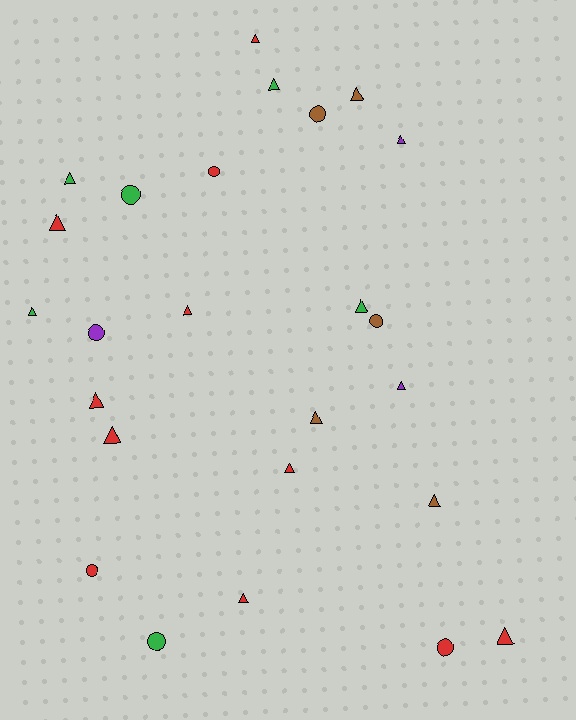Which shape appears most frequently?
Triangle, with 17 objects.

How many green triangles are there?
There are 4 green triangles.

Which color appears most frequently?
Red, with 11 objects.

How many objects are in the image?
There are 25 objects.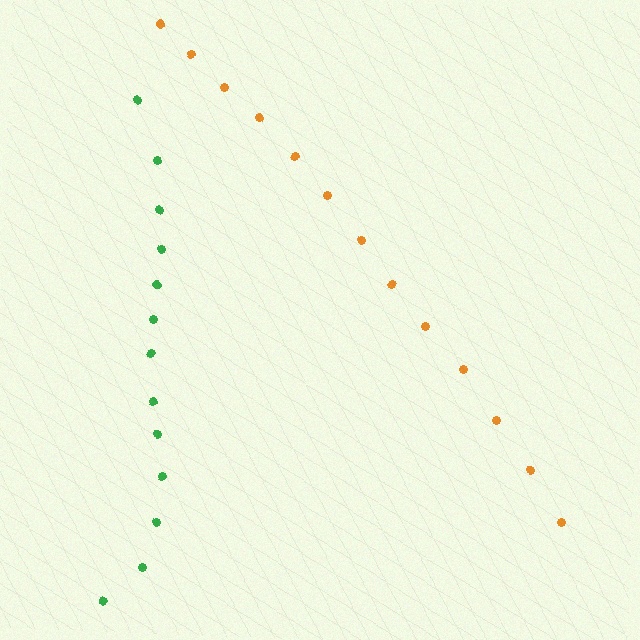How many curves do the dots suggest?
There are 2 distinct paths.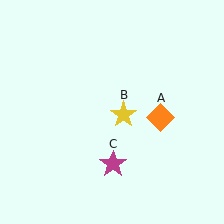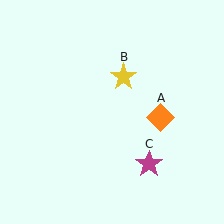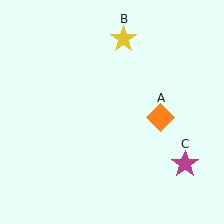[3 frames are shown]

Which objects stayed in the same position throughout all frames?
Orange diamond (object A) remained stationary.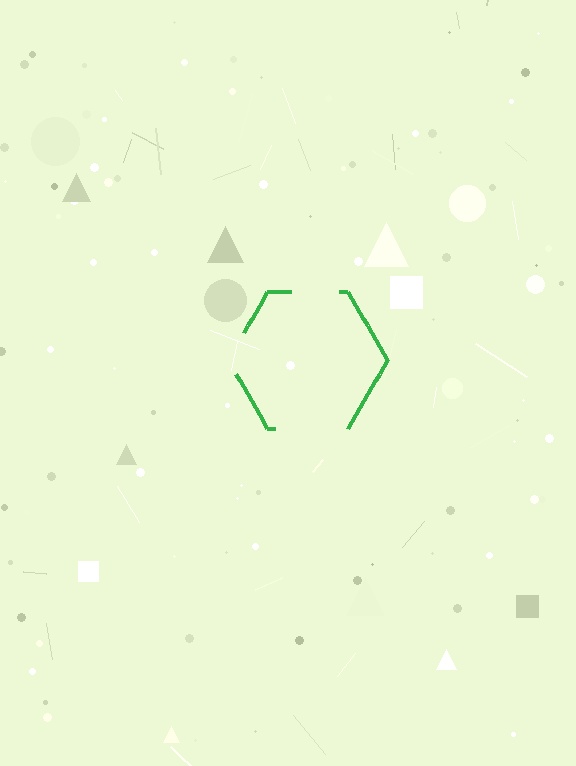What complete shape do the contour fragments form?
The contour fragments form a hexagon.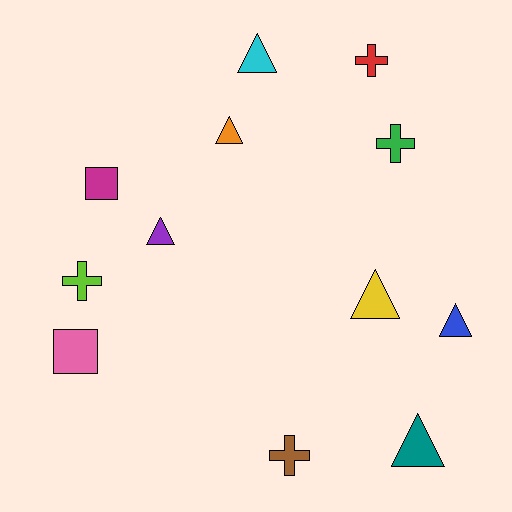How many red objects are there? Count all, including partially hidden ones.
There is 1 red object.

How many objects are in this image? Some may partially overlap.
There are 12 objects.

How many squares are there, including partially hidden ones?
There are 2 squares.